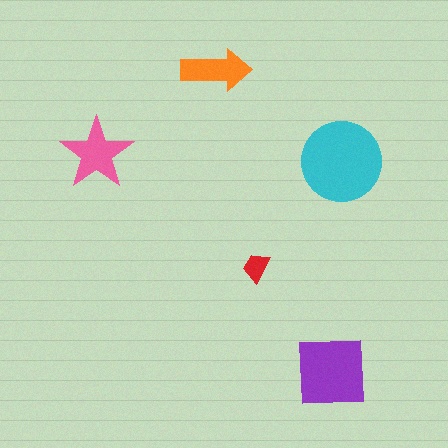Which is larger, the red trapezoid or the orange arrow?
The orange arrow.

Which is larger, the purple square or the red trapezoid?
The purple square.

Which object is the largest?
The cyan circle.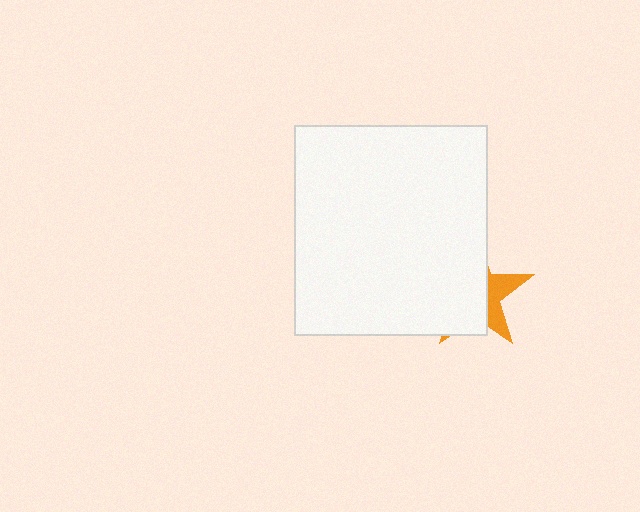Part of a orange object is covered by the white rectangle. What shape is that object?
It is a star.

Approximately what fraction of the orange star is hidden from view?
Roughly 68% of the orange star is hidden behind the white rectangle.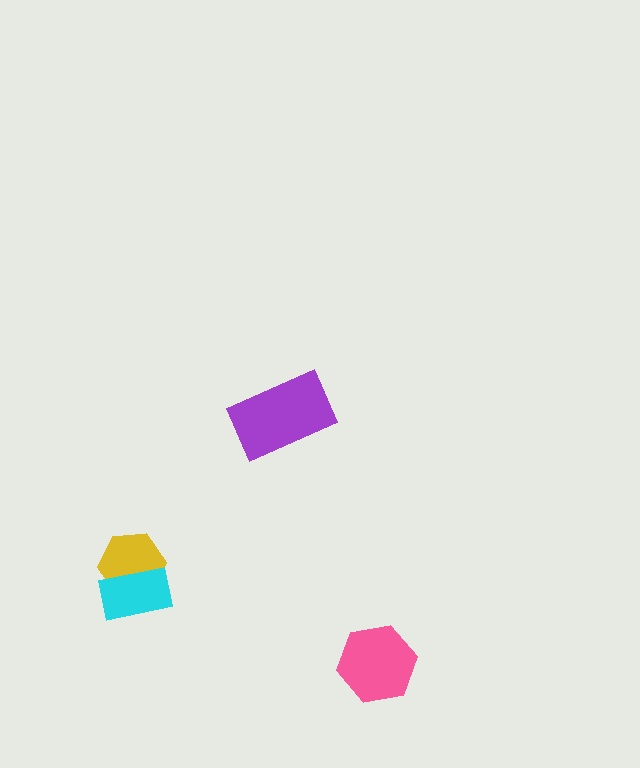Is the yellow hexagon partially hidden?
Yes, it is partially covered by another shape.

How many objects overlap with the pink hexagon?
0 objects overlap with the pink hexagon.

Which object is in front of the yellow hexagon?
The cyan rectangle is in front of the yellow hexagon.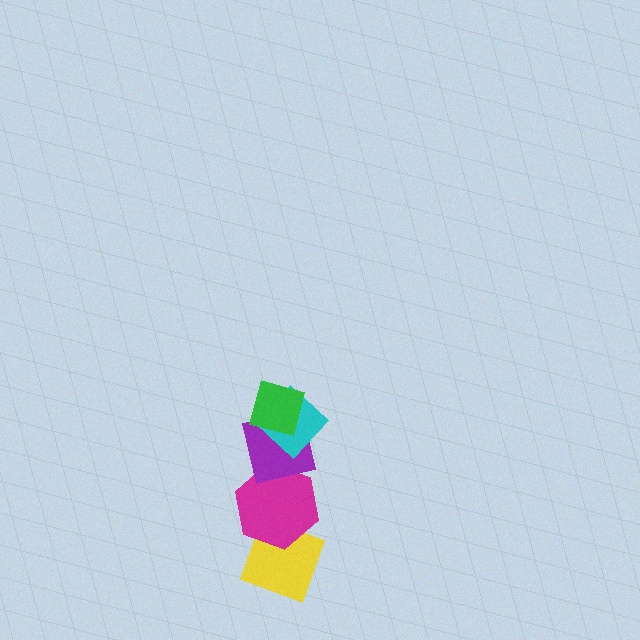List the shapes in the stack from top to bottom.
From top to bottom: the green square, the cyan diamond, the purple square, the magenta hexagon, the yellow diamond.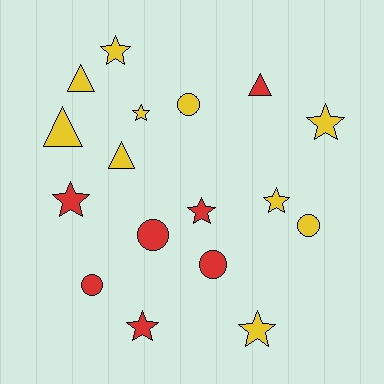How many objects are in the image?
There are 17 objects.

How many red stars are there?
There are 3 red stars.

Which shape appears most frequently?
Star, with 8 objects.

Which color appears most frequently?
Yellow, with 10 objects.